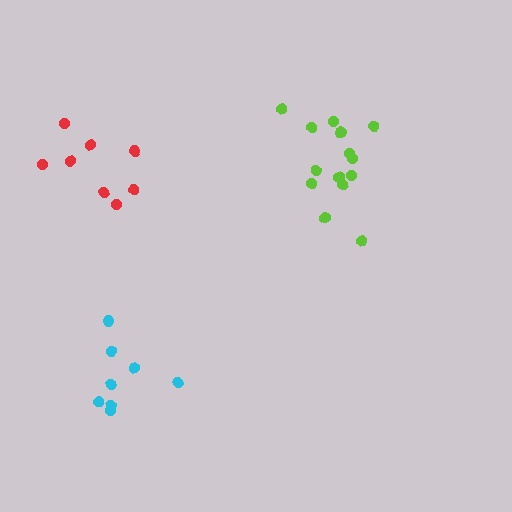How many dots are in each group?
Group 1: 8 dots, Group 2: 8 dots, Group 3: 14 dots (30 total).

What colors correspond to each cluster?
The clusters are colored: red, cyan, lime.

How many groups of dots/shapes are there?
There are 3 groups.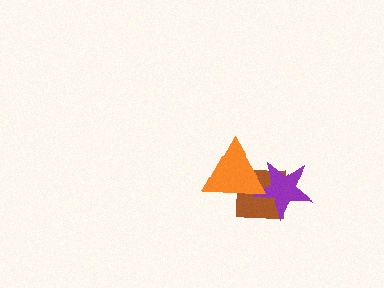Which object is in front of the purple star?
The orange triangle is in front of the purple star.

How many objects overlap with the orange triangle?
2 objects overlap with the orange triangle.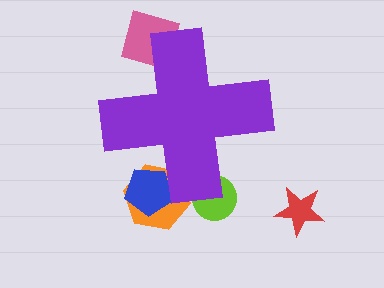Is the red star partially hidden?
No, the red star is fully visible.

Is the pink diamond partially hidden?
Yes, the pink diamond is partially hidden behind the purple cross.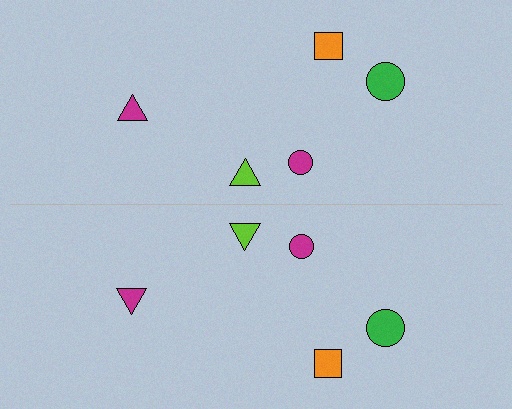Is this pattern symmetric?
Yes, this pattern has bilateral (reflection) symmetry.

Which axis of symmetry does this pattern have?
The pattern has a horizontal axis of symmetry running through the center of the image.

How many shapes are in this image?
There are 10 shapes in this image.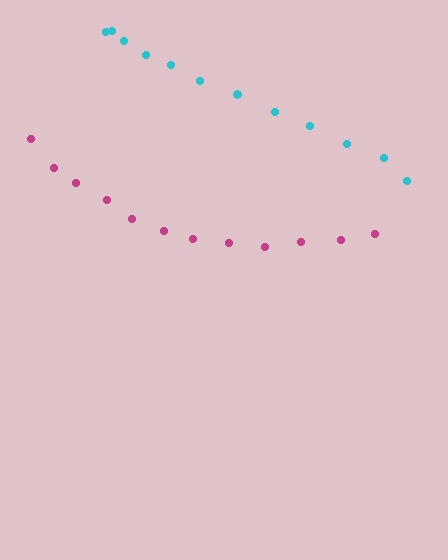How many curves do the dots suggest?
There are 2 distinct paths.